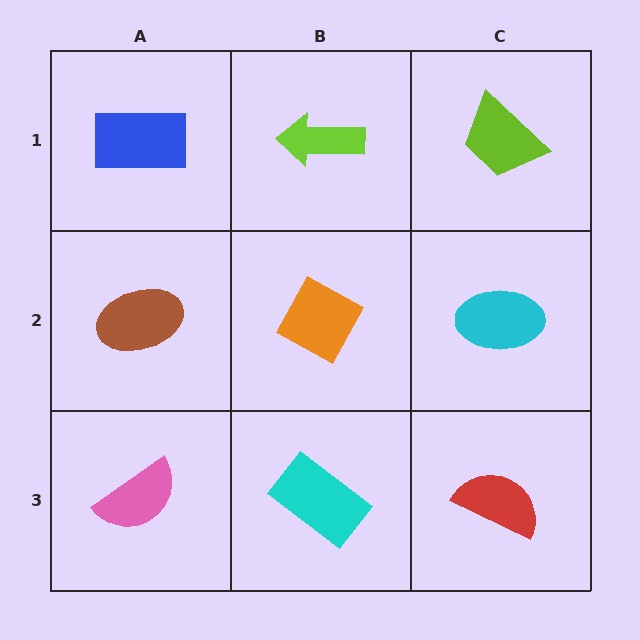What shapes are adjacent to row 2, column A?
A blue rectangle (row 1, column A), a pink semicircle (row 3, column A), an orange diamond (row 2, column B).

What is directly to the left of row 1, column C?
A lime arrow.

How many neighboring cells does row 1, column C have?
2.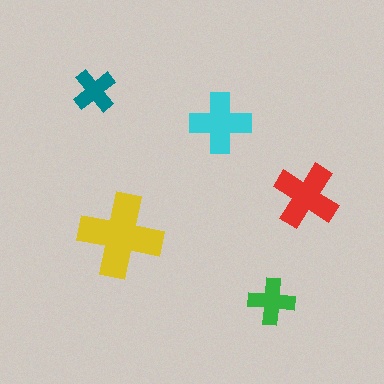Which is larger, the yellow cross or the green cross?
The yellow one.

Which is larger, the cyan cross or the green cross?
The cyan one.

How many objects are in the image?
There are 5 objects in the image.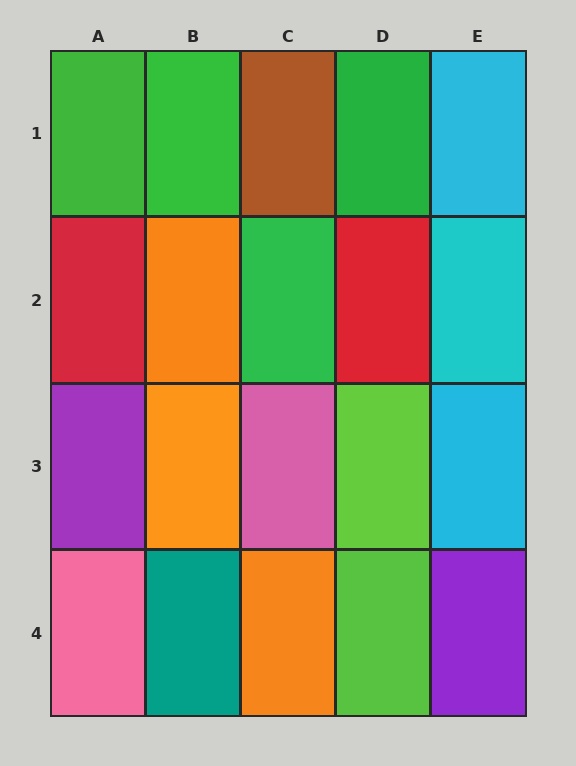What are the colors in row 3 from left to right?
Purple, orange, pink, lime, cyan.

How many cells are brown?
1 cell is brown.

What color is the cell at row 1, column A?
Green.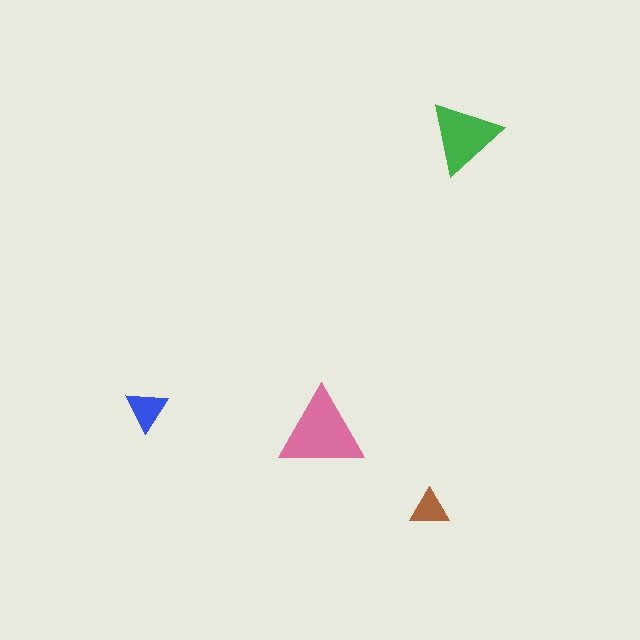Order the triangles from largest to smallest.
the pink one, the green one, the blue one, the brown one.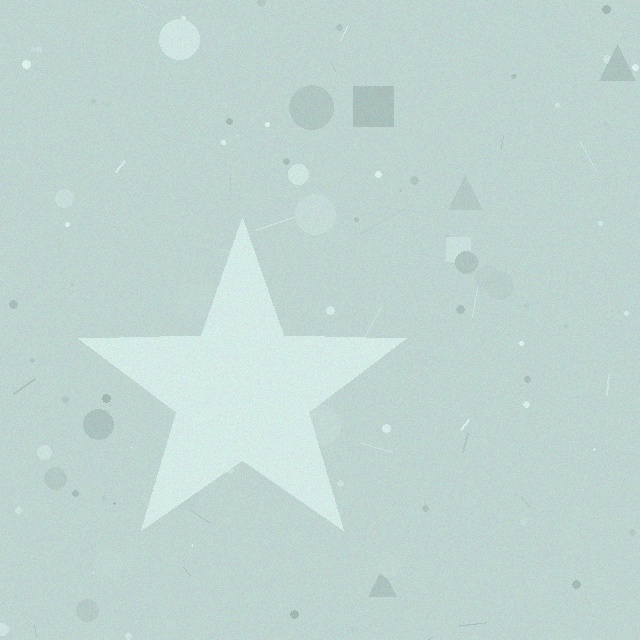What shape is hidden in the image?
A star is hidden in the image.